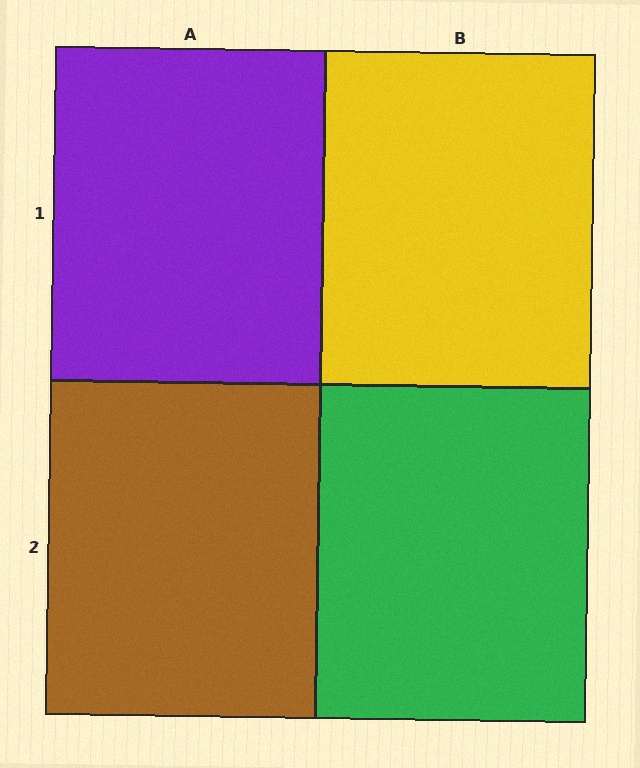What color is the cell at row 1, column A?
Purple.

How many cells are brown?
1 cell is brown.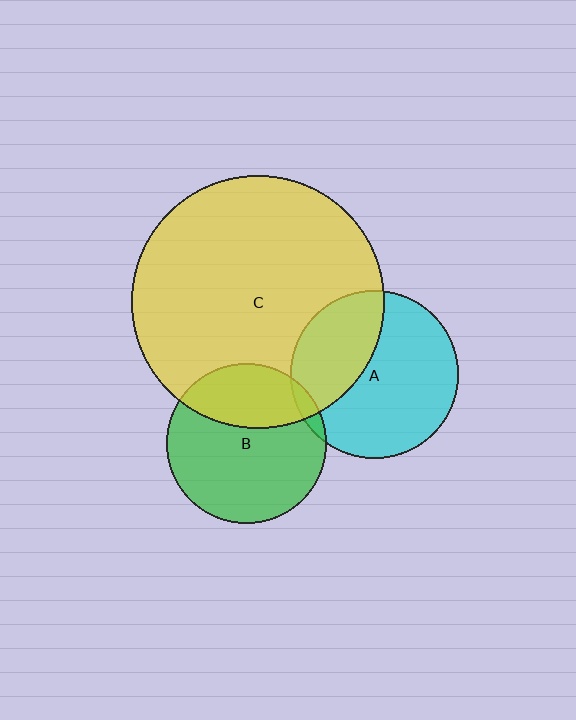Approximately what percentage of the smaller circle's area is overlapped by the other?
Approximately 35%.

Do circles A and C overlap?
Yes.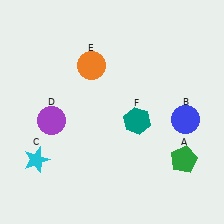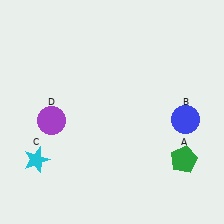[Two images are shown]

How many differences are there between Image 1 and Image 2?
There are 2 differences between the two images.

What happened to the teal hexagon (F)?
The teal hexagon (F) was removed in Image 2. It was in the bottom-right area of Image 1.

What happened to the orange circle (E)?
The orange circle (E) was removed in Image 2. It was in the top-left area of Image 1.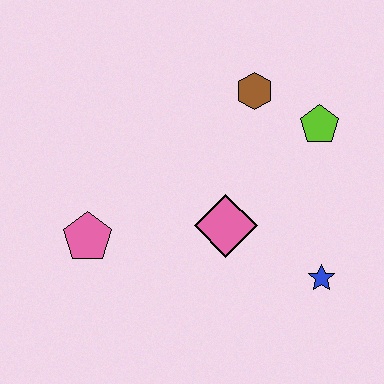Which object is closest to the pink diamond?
The blue star is closest to the pink diamond.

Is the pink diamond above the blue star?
Yes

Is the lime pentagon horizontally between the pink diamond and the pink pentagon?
No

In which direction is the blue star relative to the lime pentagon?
The blue star is below the lime pentagon.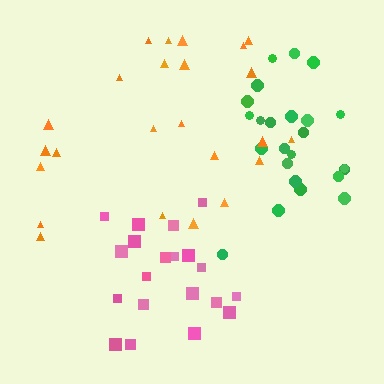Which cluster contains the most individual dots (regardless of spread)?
Green (24).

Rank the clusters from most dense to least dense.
pink, green, orange.